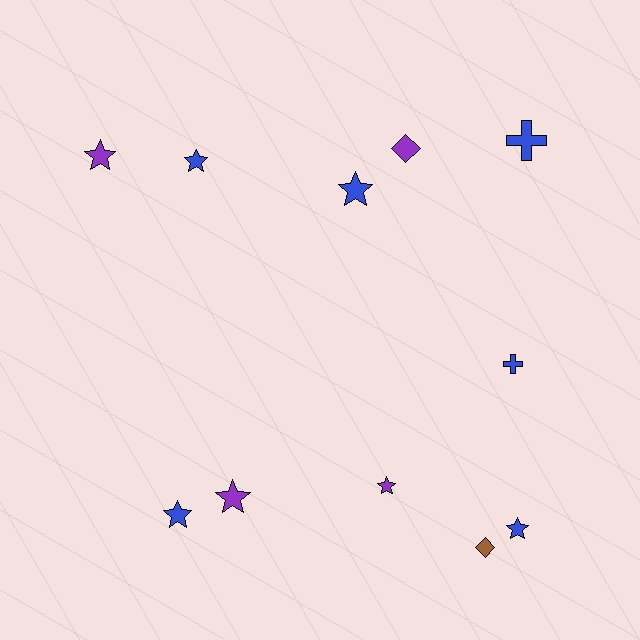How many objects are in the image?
There are 11 objects.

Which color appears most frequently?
Blue, with 6 objects.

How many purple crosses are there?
There are no purple crosses.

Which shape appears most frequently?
Star, with 7 objects.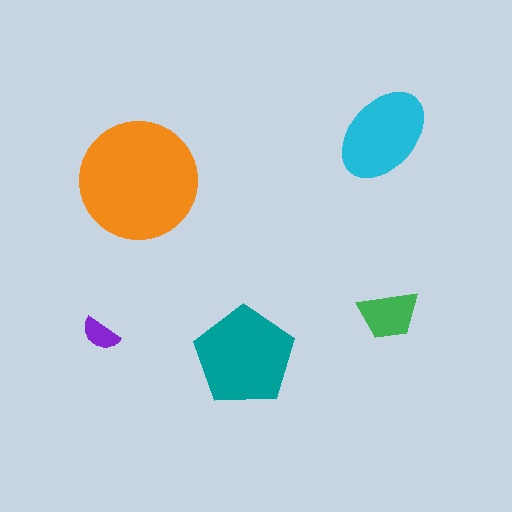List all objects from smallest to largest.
The purple semicircle, the green trapezoid, the cyan ellipse, the teal pentagon, the orange circle.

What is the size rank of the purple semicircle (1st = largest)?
5th.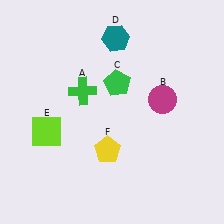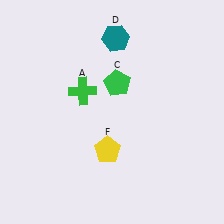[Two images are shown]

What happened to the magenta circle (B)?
The magenta circle (B) was removed in Image 2. It was in the top-right area of Image 1.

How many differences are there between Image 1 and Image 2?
There are 2 differences between the two images.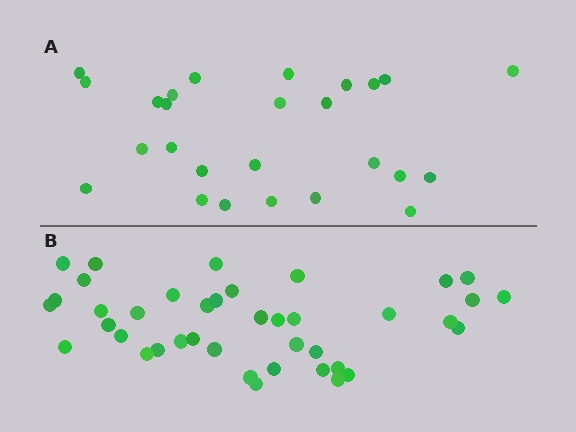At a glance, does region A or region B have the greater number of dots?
Region B (the bottom region) has more dots.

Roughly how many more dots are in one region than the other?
Region B has approximately 15 more dots than region A.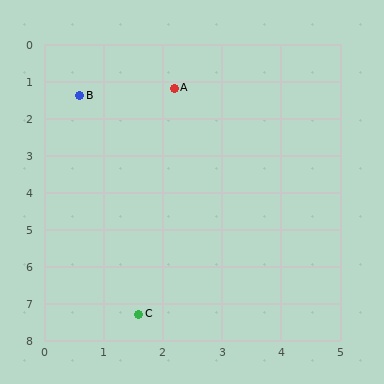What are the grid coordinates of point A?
Point A is at approximately (2.2, 1.2).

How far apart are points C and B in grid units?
Points C and B are about 6.0 grid units apart.